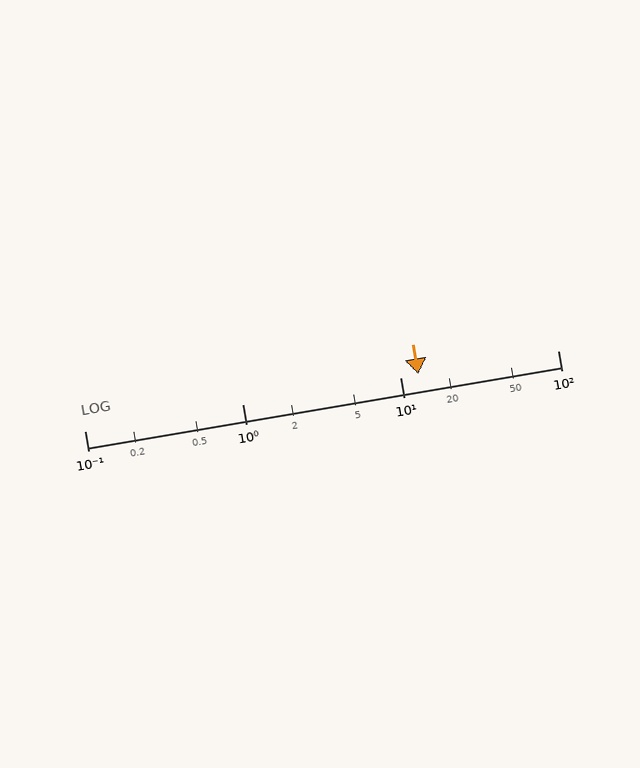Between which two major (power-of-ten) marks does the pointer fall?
The pointer is between 10 and 100.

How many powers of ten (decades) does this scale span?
The scale spans 3 decades, from 0.1 to 100.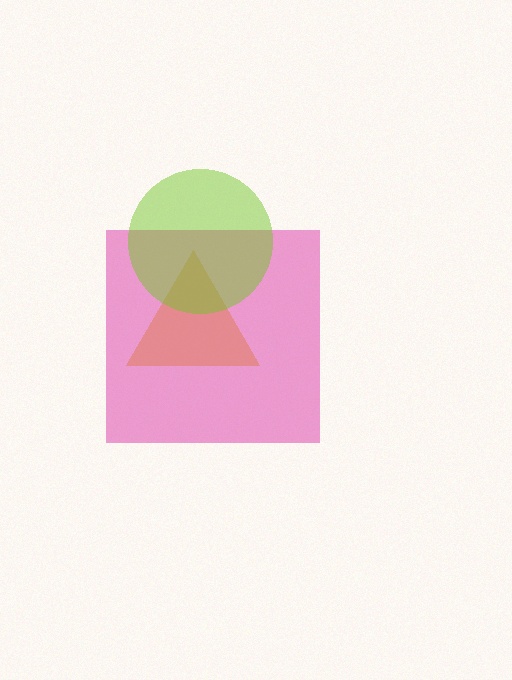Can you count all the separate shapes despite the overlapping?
Yes, there are 3 separate shapes.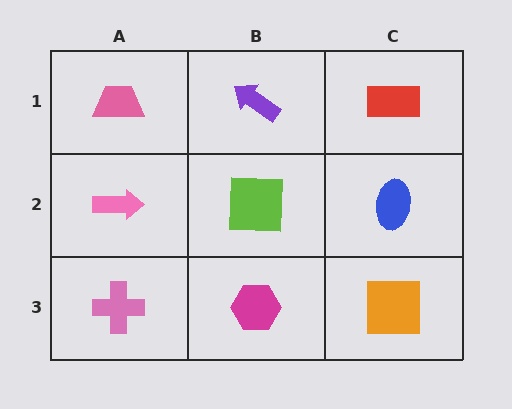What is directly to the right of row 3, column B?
An orange square.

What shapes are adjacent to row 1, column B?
A lime square (row 2, column B), a pink trapezoid (row 1, column A), a red rectangle (row 1, column C).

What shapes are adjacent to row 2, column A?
A pink trapezoid (row 1, column A), a pink cross (row 3, column A), a lime square (row 2, column B).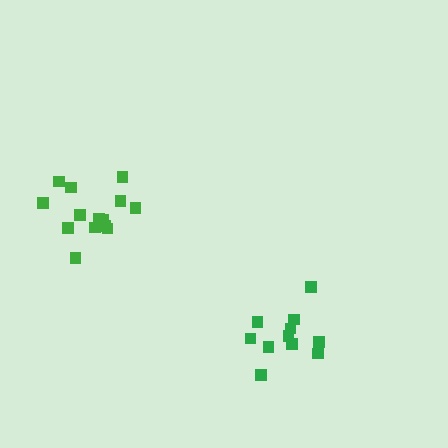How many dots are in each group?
Group 1: 12 dots, Group 2: 14 dots (26 total).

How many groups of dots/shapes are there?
There are 2 groups.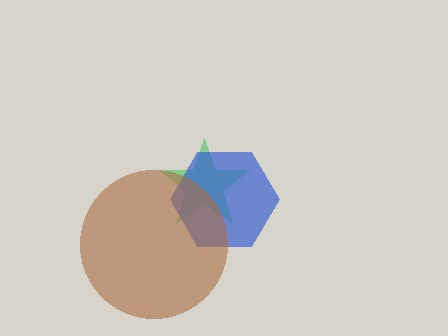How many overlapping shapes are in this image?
There are 3 overlapping shapes in the image.